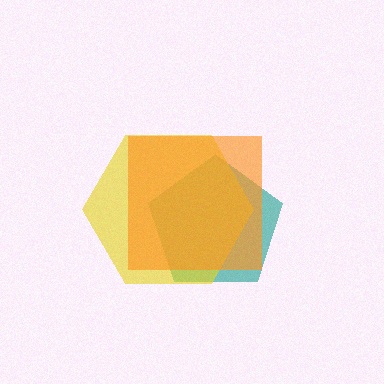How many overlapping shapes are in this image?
There are 3 overlapping shapes in the image.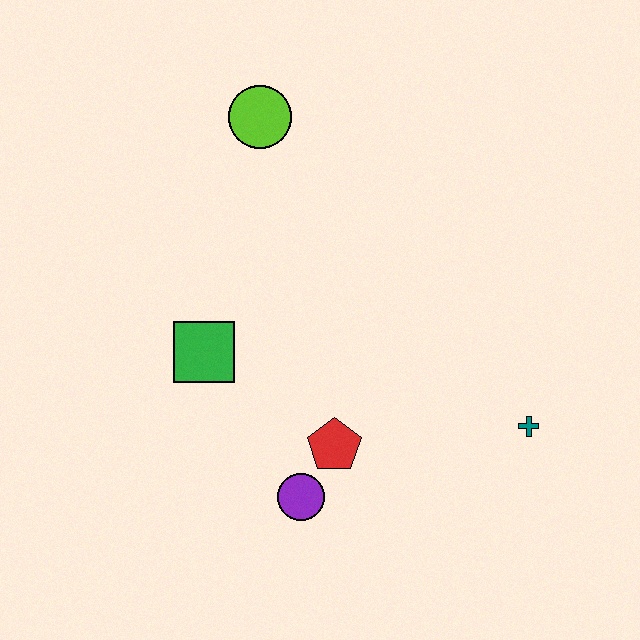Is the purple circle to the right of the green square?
Yes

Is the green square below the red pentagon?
No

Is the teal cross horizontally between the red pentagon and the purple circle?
No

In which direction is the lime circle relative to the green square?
The lime circle is above the green square.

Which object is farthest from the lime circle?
The teal cross is farthest from the lime circle.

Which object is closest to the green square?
The red pentagon is closest to the green square.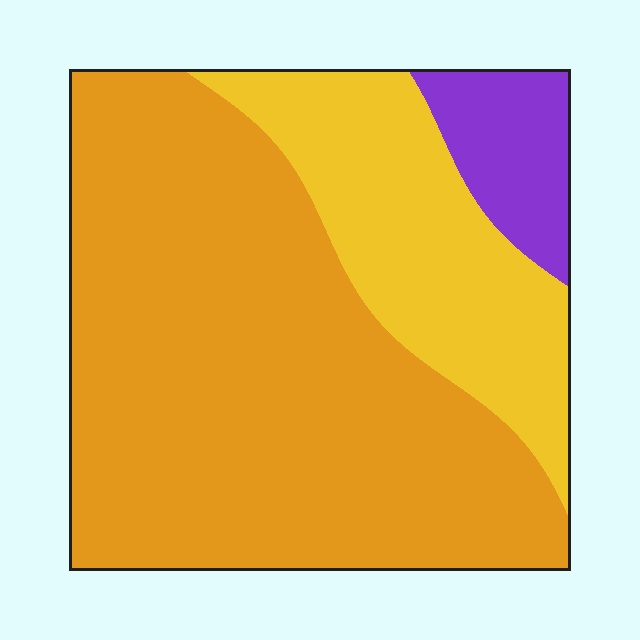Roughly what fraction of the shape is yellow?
Yellow covers 25% of the shape.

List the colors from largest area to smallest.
From largest to smallest: orange, yellow, purple.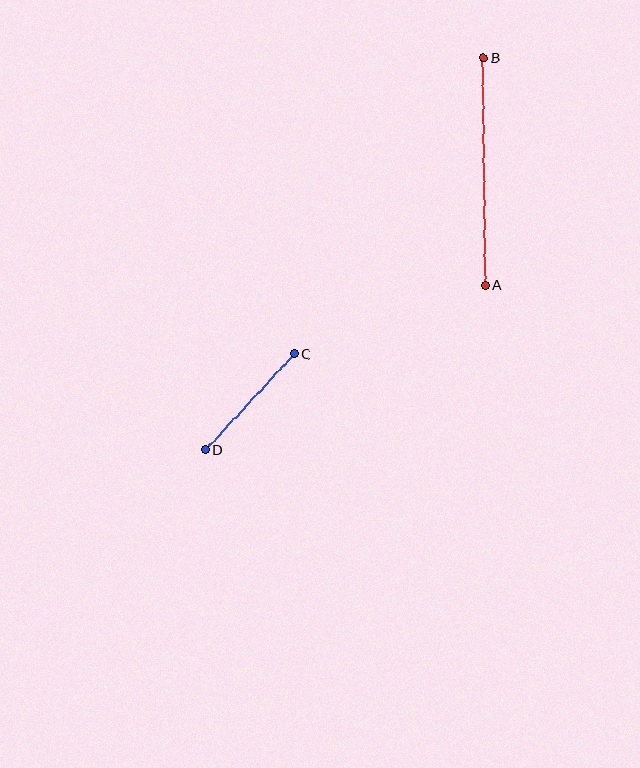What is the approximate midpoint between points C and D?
The midpoint is at approximately (250, 402) pixels.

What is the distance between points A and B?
The distance is approximately 227 pixels.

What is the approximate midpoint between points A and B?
The midpoint is at approximately (484, 172) pixels.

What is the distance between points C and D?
The distance is approximately 131 pixels.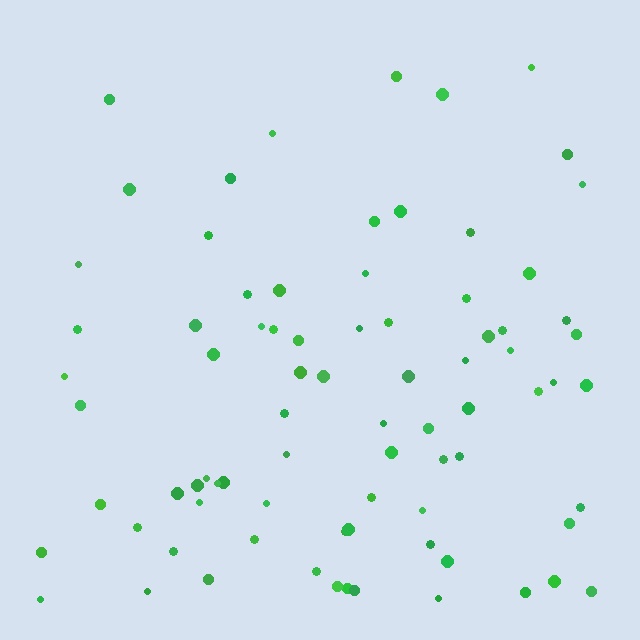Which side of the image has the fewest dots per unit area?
The top.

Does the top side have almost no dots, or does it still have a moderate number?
Still a moderate number, just noticeably fewer than the bottom.